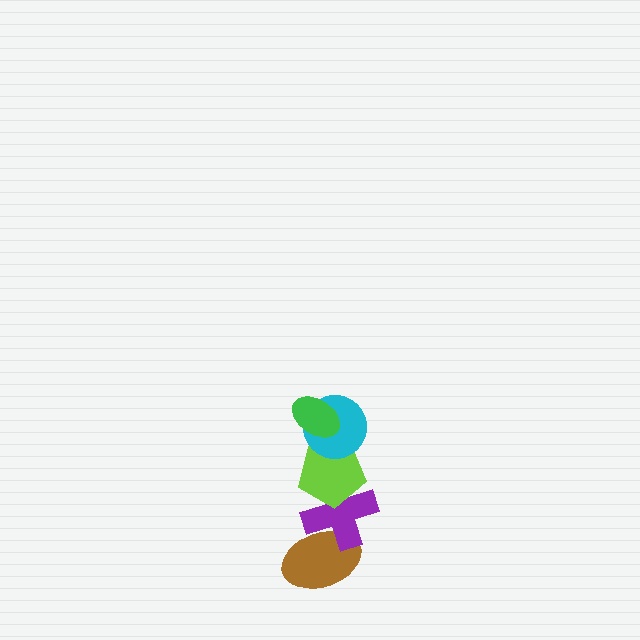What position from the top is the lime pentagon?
The lime pentagon is 3rd from the top.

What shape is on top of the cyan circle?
The green ellipse is on top of the cyan circle.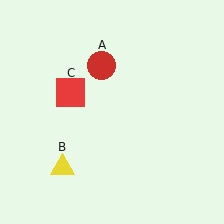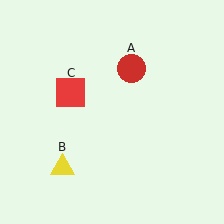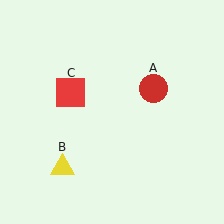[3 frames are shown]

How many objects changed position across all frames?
1 object changed position: red circle (object A).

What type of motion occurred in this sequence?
The red circle (object A) rotated clockwise around the center of the scene.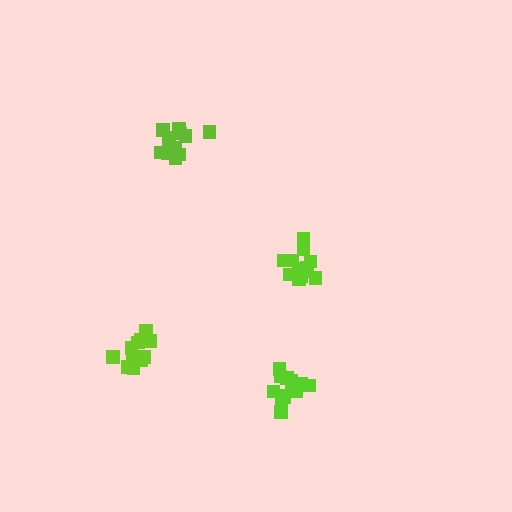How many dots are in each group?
Group 1: 14 dots, Group 2: 13 dots, Group 3: 12 dots, Group 4: 13 dots (52 total).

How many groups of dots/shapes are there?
There are 4 groups.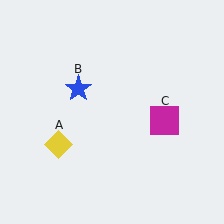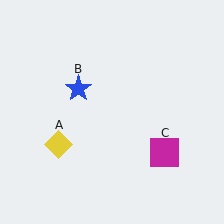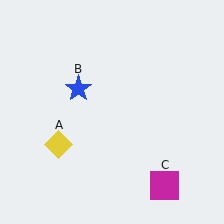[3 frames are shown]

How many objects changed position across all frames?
1 object changed position: magenta square (object C).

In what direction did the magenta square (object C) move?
The magenta square (object C) moved down.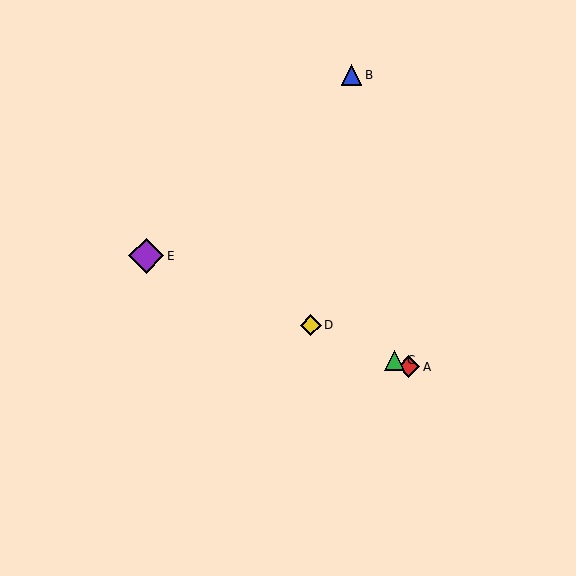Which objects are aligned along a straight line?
Objects A, C, D, E are aligned along a straight line.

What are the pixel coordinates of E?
Object E is at (146, 256).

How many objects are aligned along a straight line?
4 objects (A, C, D, E) are aligned along a straight line.